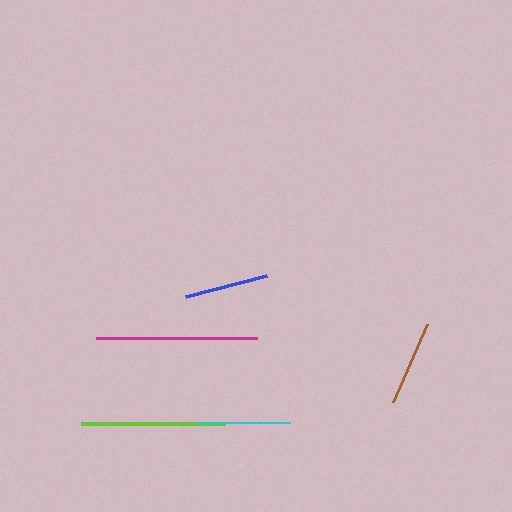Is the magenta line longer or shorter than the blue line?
The magenta line is longer than the blue line.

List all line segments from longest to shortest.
From longest to shortest: magenta, lime, cyan, brown, blue.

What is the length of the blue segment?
The blue segment is approximately 84 pixels long.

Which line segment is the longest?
The magenta line is the longest at approximately 162 pixels.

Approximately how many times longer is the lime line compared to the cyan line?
The lime line is approximately 1.5 times the length of the cyan line.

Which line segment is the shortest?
The blue line is the shortest at approximately 84 pixels.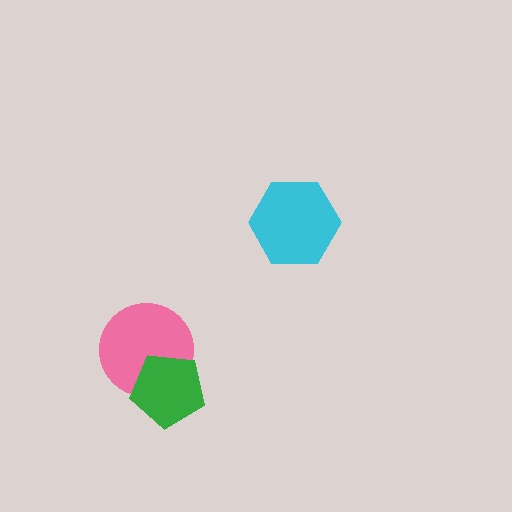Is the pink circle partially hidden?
Yes, it is partially covered by another shape.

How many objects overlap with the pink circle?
1 object overlaps with the pink circle.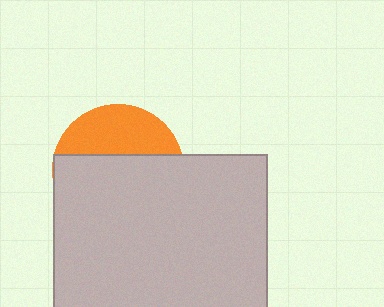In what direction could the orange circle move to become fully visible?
The orange circle could move up. That would shift it out from behind the light gray rectangle entirely.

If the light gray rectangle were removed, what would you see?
You would see the complete orange circle.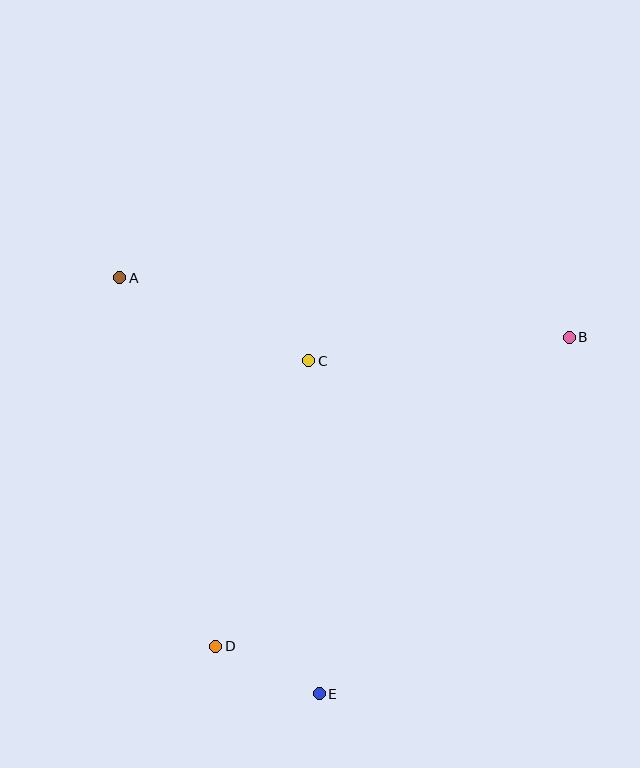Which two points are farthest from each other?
Points B and D are farthest from each other.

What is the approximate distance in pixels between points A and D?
The distance between A and D is approximately 381 pixels.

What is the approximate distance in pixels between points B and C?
The distance between B and C is approximately 261 pixels.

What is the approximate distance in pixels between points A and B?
The distance between A and B is approximately 453 pixels.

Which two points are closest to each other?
Points D and E are closest to each other.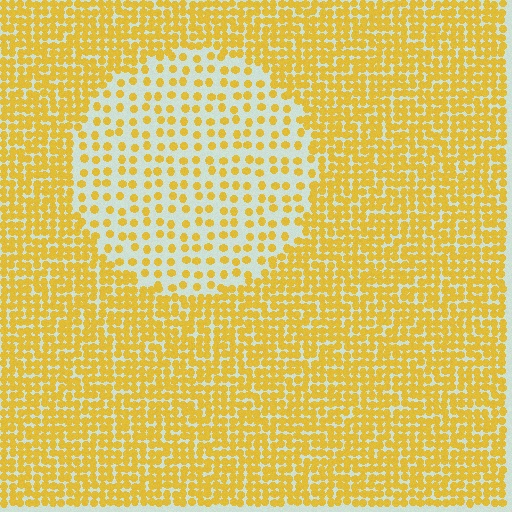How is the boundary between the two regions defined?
The boundary is defined by a change in element density (approximately 2.4x ratio). All elements are the same color, size, and shape.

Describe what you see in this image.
The image contains small yellow elements arranged at two different densities. A circle-shaped region is visible where the elements are less densely packed than the surrounding area.